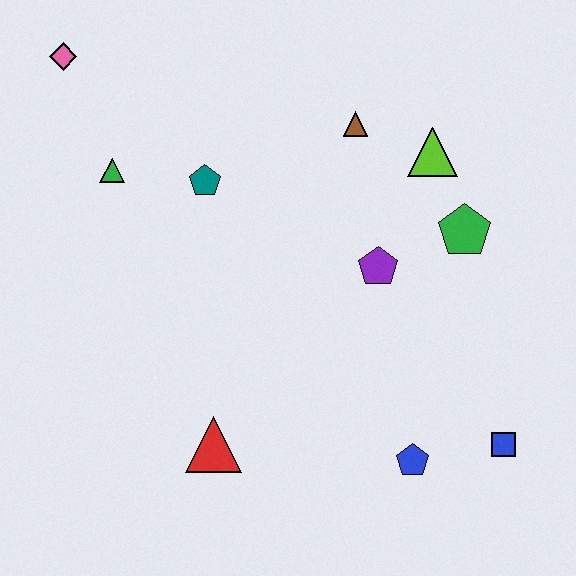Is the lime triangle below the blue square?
No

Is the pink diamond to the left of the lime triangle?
Yes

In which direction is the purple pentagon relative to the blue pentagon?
The purple pentagon is above the blue pentagon.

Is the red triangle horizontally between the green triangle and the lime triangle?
Yes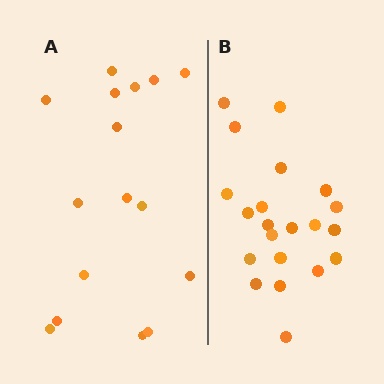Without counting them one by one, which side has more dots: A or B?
Region B (the right region) has more dots.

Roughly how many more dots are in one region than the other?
Region B has about 5 more dots than region A.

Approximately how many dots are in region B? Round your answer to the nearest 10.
About 20 dots. (The exact count is 21, which rounds to 20.)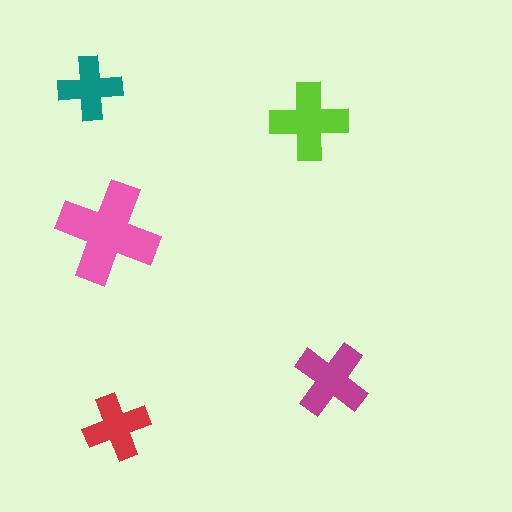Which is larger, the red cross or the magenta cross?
The magenta one.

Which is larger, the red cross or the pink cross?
The pink one.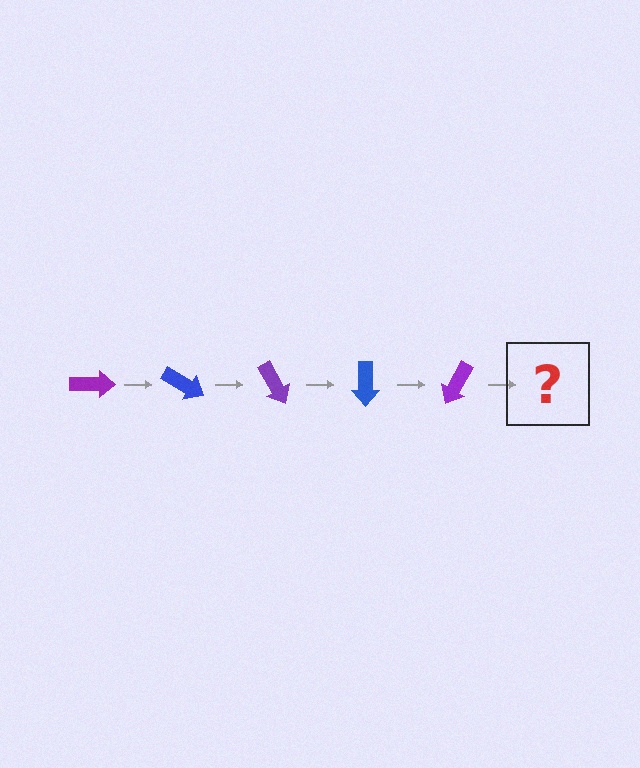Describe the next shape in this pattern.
It should be a blue arrow, rotated 150 degrees from the start.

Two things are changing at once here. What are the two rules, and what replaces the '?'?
The two rules are that it rotates 30 degrees each step and the color cycles through purple and blue. The '?' should be a blue arrow, rotated 150 degrees from the start.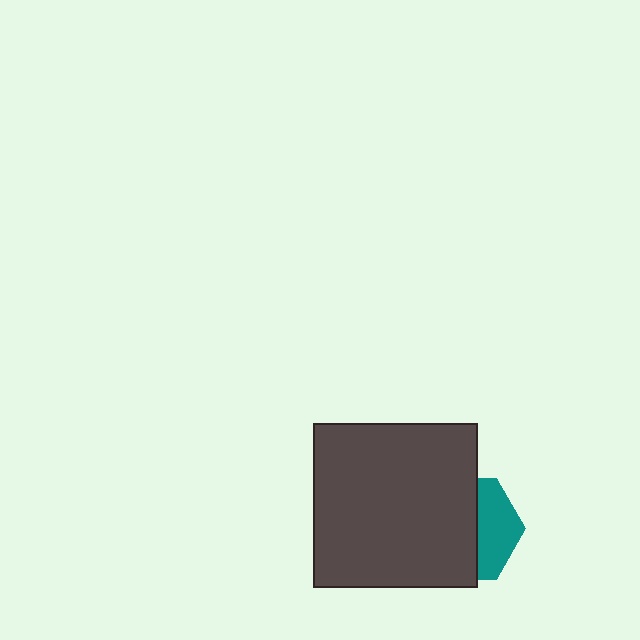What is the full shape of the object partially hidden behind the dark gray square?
The partially hidden object is a teal hexagon.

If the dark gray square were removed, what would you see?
You would see the complete teal hexagon.